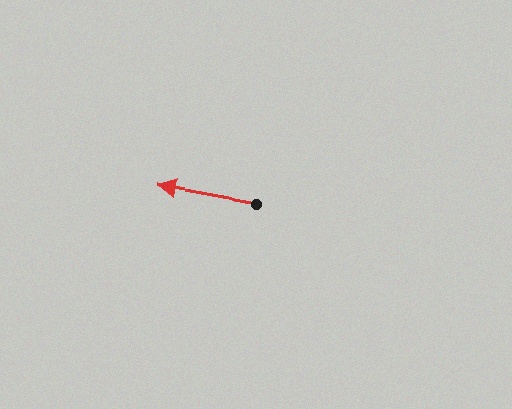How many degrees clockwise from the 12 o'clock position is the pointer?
Approximately 280 degrees.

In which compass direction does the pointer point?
West.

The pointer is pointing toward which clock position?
Roughly 9 o'clock.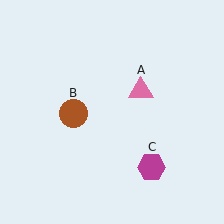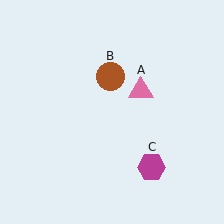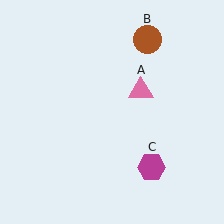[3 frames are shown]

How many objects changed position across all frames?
1 object changed position: brown circle (object B).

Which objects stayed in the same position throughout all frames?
Pink triangle (object A) and magenta hexagon (object C) remained stationary.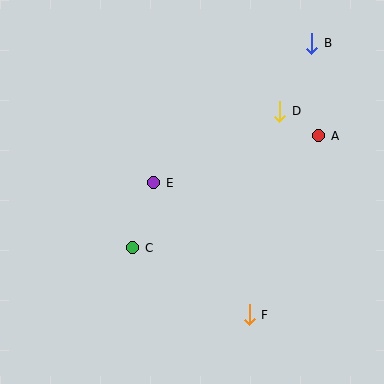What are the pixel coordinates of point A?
Point A is at (319, 136).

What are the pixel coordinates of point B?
Point B is at (312, 43).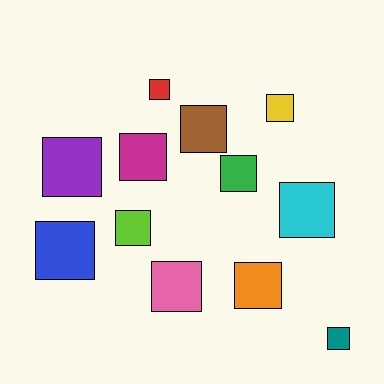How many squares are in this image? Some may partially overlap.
There are 12 squares.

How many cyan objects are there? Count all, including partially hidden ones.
There is 1 cyan object.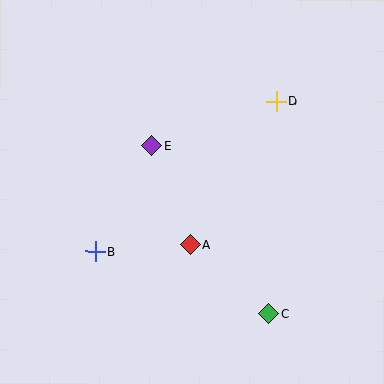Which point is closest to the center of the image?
Point A at (190, 245) is closest to the center.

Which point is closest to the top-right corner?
Point D is closest to the top-right corner.